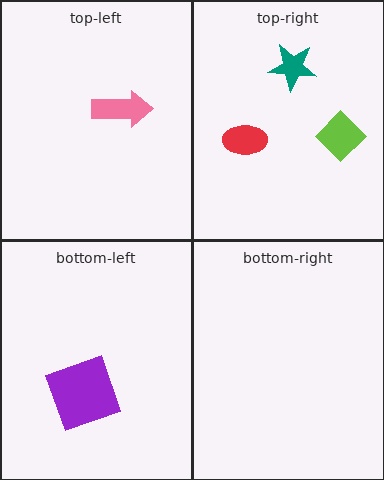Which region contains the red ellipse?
The top-right region.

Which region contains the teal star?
The top-right region.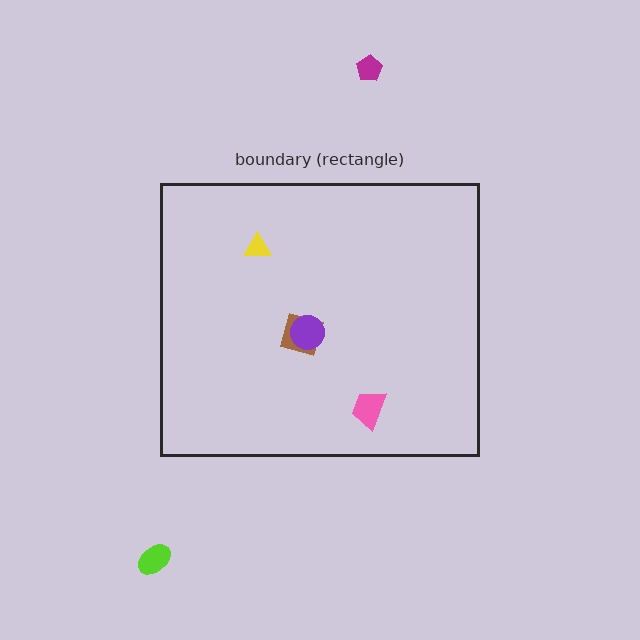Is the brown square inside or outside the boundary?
Inside.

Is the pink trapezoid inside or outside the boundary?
Inside.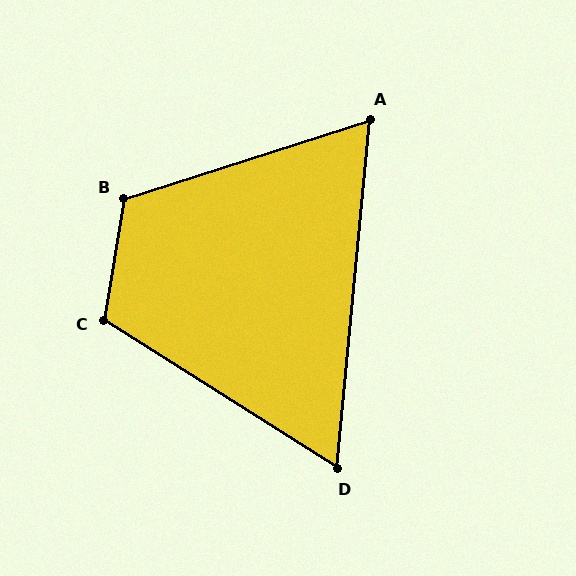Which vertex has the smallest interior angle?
D, at approximately 63 degrees.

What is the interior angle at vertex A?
Approximately 67 degrees (acute).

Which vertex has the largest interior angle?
B, at approximately 117 degrees.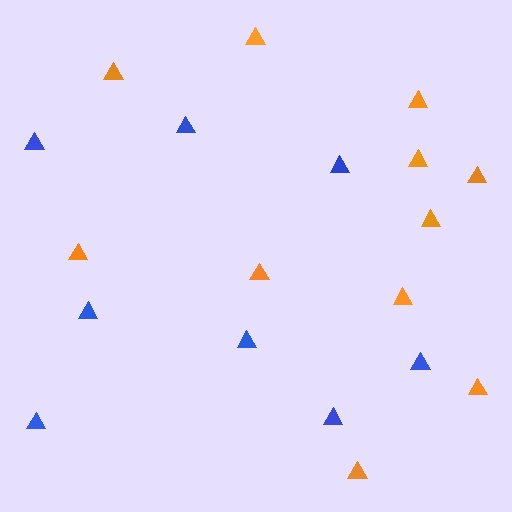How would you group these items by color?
There are 2 groups: one group of blue triangles (8) and one group of orange triangles (11).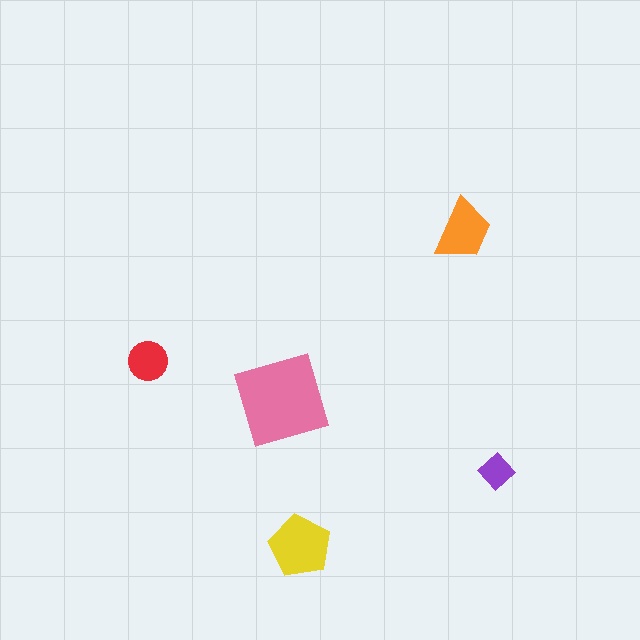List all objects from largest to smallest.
The pink square, the yellow pentagon, the orange trapezoid, the red circle, the purple diamond.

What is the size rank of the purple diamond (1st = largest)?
5th.